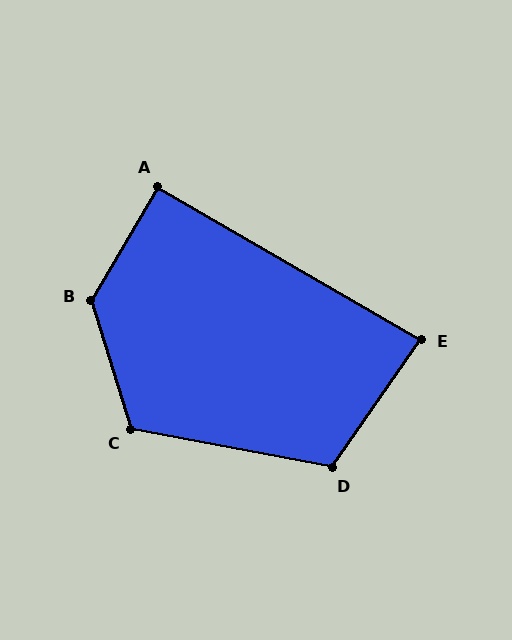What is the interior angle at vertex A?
Approximately 90 degrees (approximately right).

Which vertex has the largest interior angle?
B, at approximately 133 degrees.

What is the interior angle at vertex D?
Approximately 114 degrees (obtuse).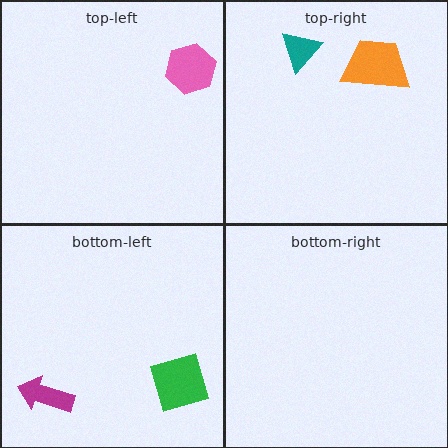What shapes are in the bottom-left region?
The magenta arrow, the green diamond.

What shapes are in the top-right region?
The orange trapezoid, the teal triangle.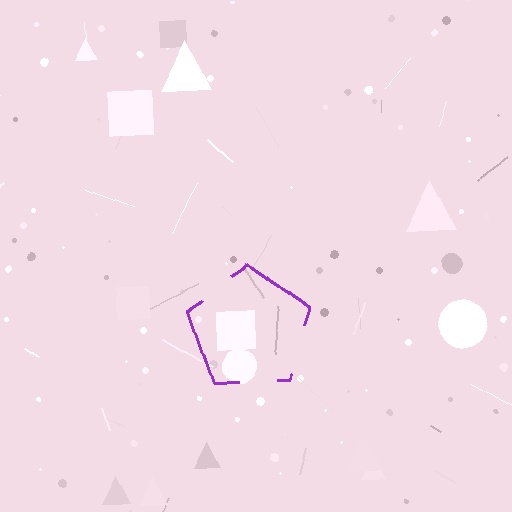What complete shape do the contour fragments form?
The contour fragments form a pentagon.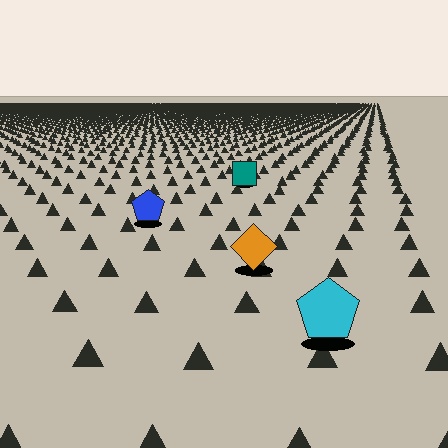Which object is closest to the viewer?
The cyan pentagon is closest. The texture marks near it are larger and more spread out.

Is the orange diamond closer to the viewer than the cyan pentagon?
No. The cyan pentagon is closer — you can tell from the texture gradient: the ground texture is coarser near it.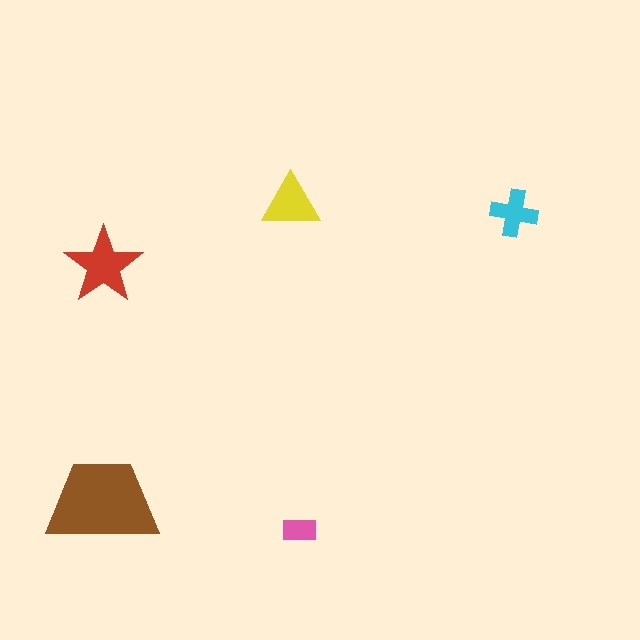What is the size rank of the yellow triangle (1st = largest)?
3rd.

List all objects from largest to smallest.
The brown trapezoid, the red star, the yellow triangle, the cyan cross, the pink rectangle.